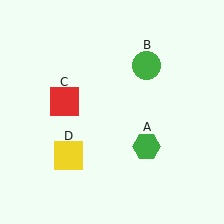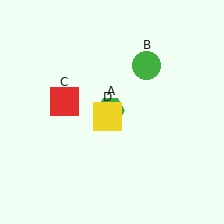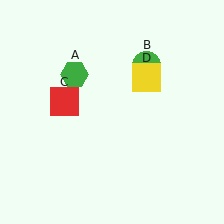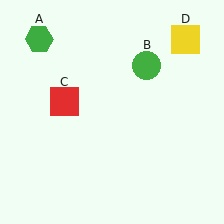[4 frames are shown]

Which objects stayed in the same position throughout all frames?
Green circle (object B) and red square (object C) remained stationary.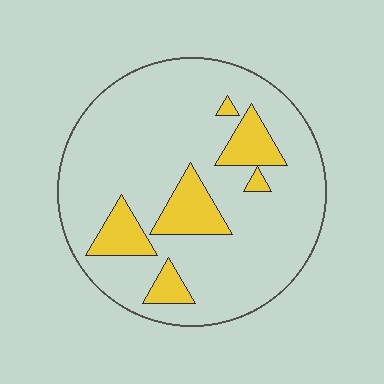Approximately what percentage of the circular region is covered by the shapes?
Approximately 15%.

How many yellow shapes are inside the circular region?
6.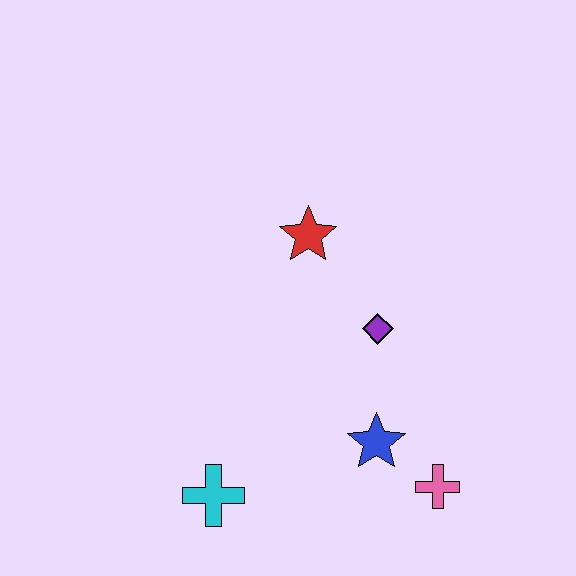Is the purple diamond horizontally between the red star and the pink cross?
Yes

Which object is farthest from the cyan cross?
The red star is farthest from the cyan cross.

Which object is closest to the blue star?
The pink cross is closest to the blue star.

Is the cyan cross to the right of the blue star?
No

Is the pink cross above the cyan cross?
Yes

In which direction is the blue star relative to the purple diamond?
The blue star is below the purple diamond.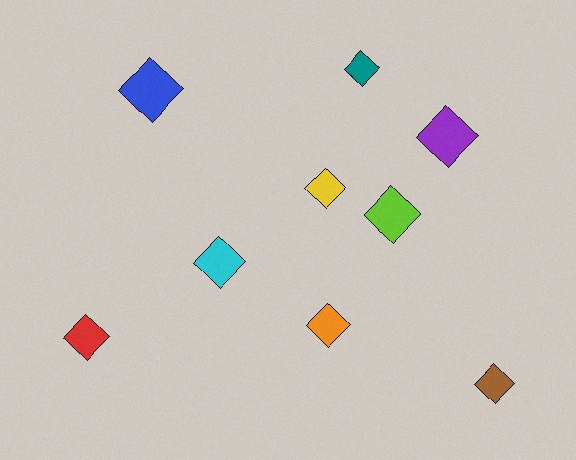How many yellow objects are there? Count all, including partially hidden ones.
There is 1 yellow object.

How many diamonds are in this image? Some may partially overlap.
There are 9 diamonds.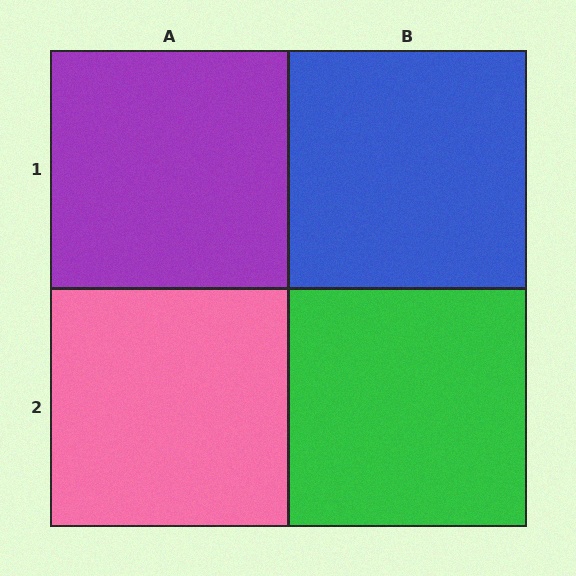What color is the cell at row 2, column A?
Pink.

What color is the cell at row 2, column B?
Green.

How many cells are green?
1 cell is green.